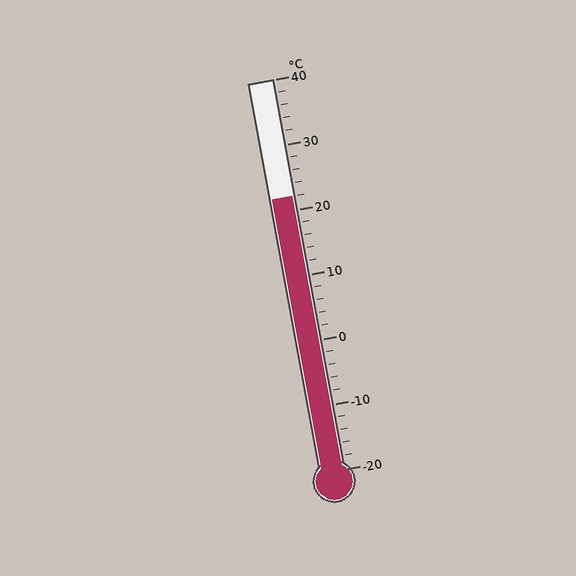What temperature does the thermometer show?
The thermometer shows approximately 22°C.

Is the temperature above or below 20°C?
The temperature is above 20°C.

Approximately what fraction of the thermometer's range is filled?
The thermometer is filled to approximately 70% of its range.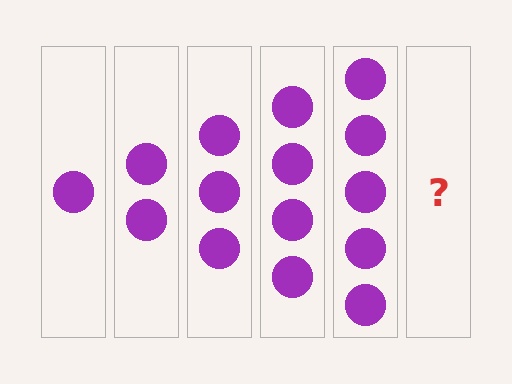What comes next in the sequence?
The next element should be 6 circles.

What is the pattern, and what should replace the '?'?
The pattern is that each step adds one more circle. The '?' should be 6 circles.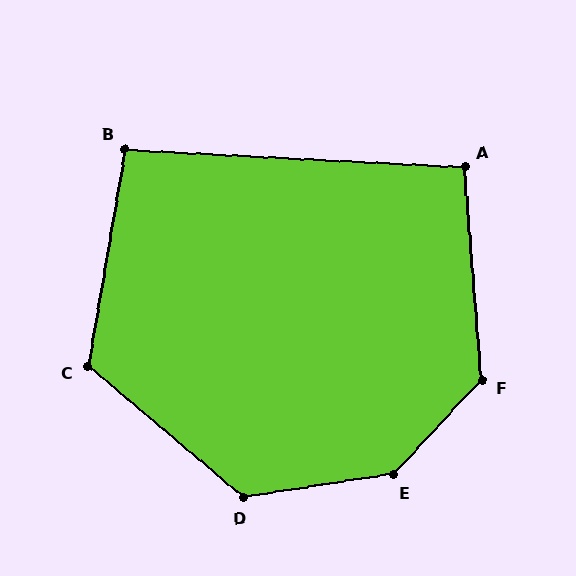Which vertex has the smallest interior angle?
B, at approximately 97 degrees.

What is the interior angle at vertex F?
Approximately 132 degrees (obtuse).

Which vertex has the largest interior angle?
E, at approximately 142 degrees.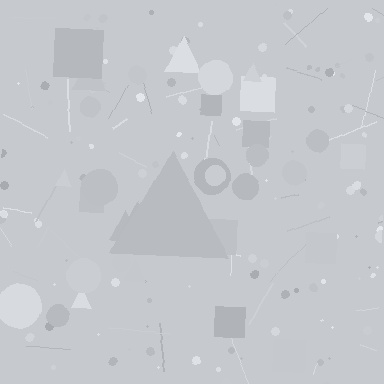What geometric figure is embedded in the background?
A triangle is embedded in the background.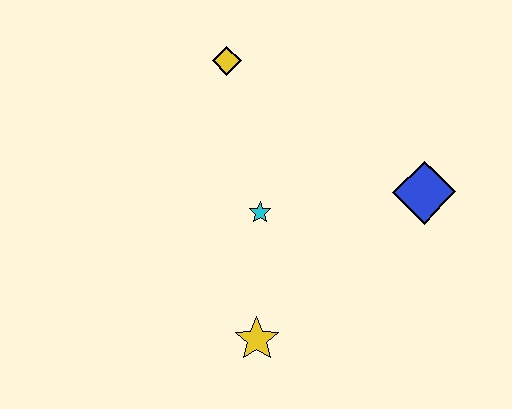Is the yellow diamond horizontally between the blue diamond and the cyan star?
No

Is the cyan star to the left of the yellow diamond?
No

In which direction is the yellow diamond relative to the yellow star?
The yellow diamond is above the yellow star.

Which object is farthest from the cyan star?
The blue diamond is farthest from the cyan star.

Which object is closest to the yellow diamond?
The cyan star is closest to the yellow diamond.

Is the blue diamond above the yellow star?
Yes